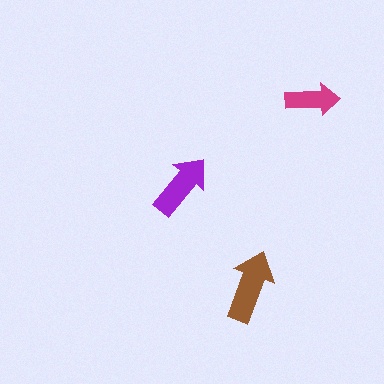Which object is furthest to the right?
The magenta arrow is rightmost.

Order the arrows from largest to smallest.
the brown one, the purple one, the magenta one.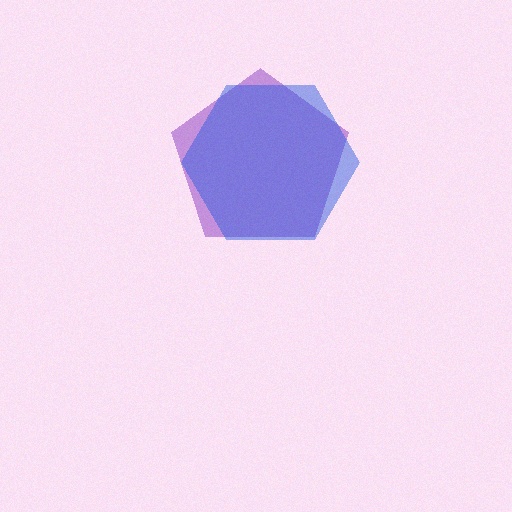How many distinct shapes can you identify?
There are 2 distinct shapes: a purple pentagon, a blue hexagon.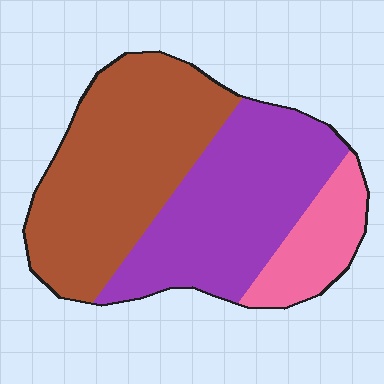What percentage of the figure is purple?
Purple covers 40% of the figure.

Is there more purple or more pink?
Purple.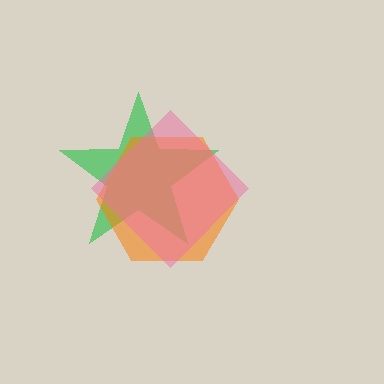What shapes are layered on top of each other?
The layered shapes are: a green star, an orange hexagon, a pink diamond.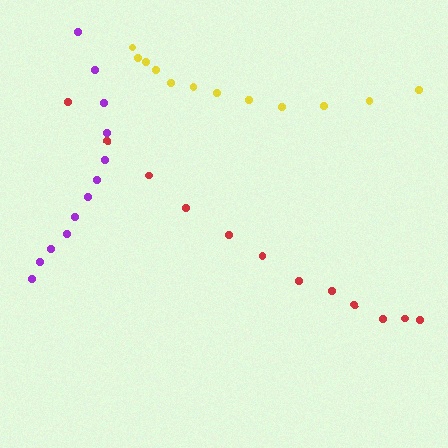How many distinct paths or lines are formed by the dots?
There are 3 distinct paths.